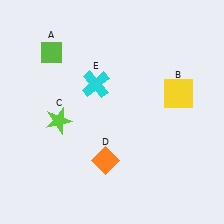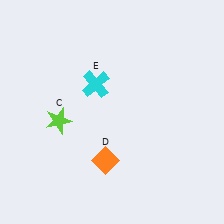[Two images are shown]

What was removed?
The yellow square (B), the lime diamond (A) were removed in Image 2.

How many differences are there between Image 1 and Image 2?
There are 2 differences between the two images.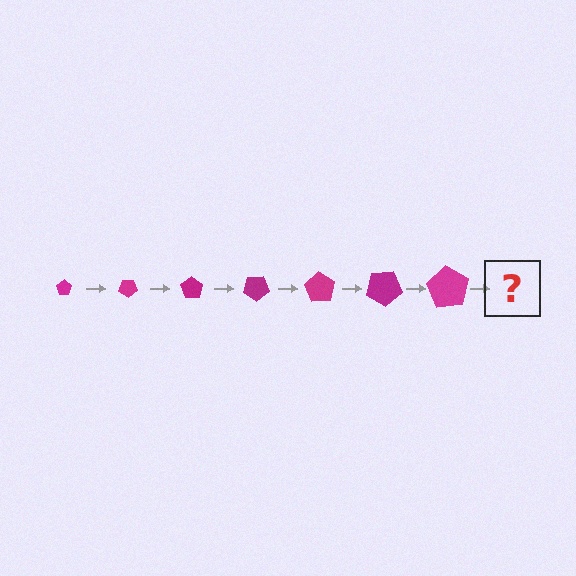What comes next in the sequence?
The next element should be a pentagon, larger than the previous one and rotated 245 degrees from the start.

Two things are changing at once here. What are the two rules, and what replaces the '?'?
The two rules are that the pentagon grows larger each step and it rotates 35 degrees each step. The '?' should be a pentagon, larger than the previous one and rotated 245 degrees from the start.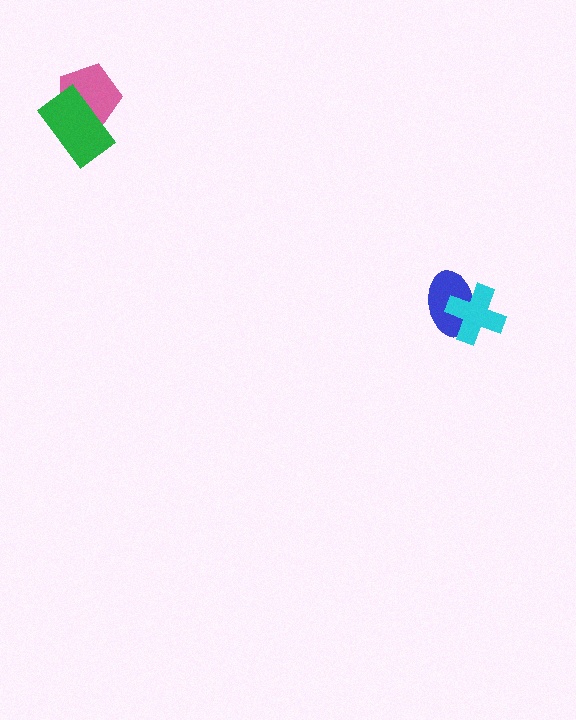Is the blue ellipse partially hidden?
Yes, it is partially covered by another shape.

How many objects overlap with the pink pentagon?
1 object overlaps with the pink pentagon.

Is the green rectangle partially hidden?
No, no other shape covers it.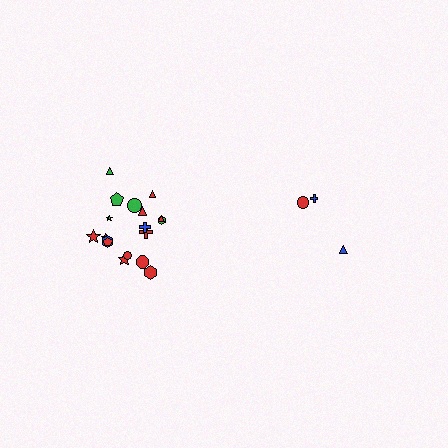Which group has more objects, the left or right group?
The left group.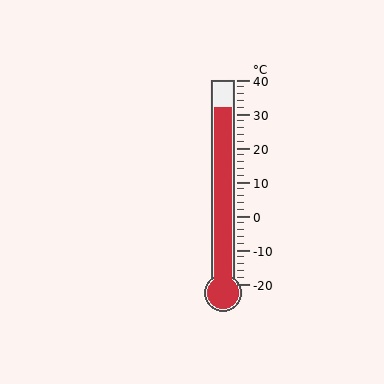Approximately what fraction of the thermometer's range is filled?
The thermometer is filled to approximately 85% of its range.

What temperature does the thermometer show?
The thermometer shows approximately 32°C.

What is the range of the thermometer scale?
The thermometer scale ranges from -20°C to 40°C.